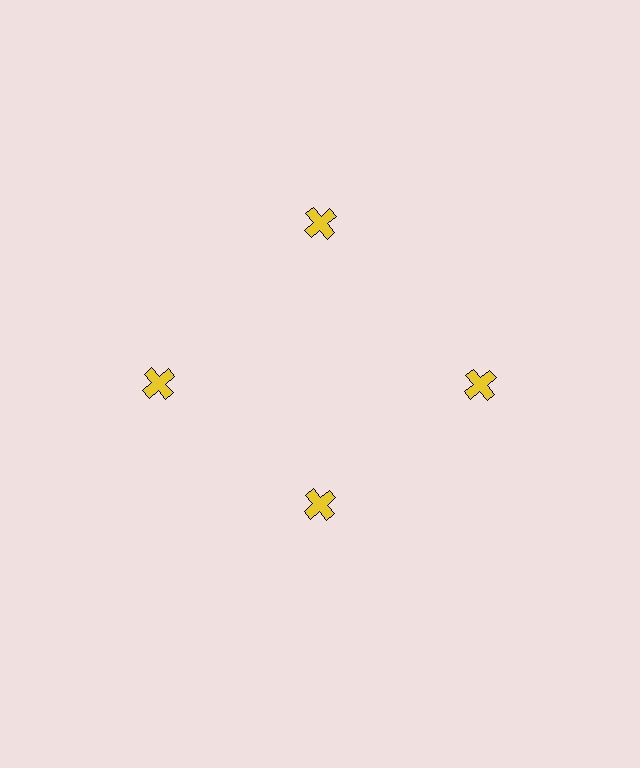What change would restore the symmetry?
The symmetry would be restored by moving it outward, back onto the ring so that all 4 crosses sit at equal angles and equal distance from the center.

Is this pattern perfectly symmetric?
No. The 4 yellow crosses are arranged in a ring, but one element near the 6 o'clock position is pulled inward toward the center, breaking the 4-fold rotational symmetry.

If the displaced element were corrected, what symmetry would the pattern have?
It would have 4-fold rotational symmetry — the pattern would map onto itself every 90 degrees.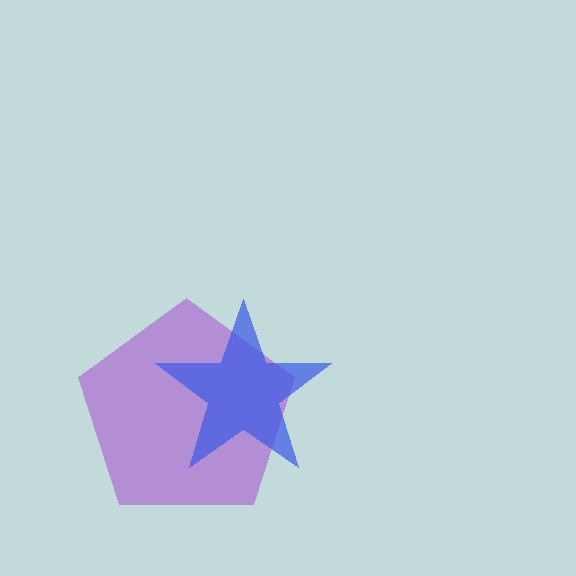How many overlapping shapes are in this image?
There are 2 overlapping shapes in the image.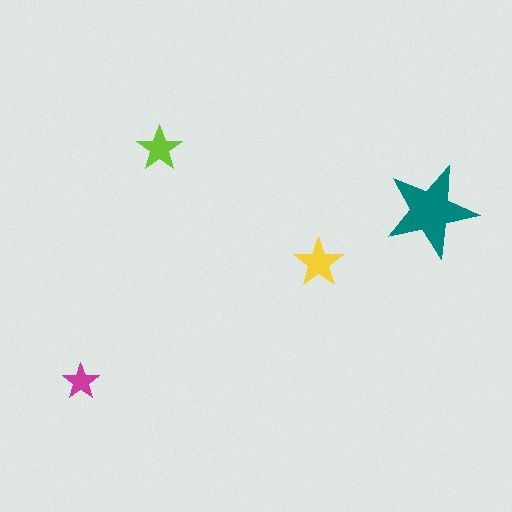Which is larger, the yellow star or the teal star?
The teal one.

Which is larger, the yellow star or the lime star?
The yellow one.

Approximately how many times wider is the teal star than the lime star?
About 2 times wider.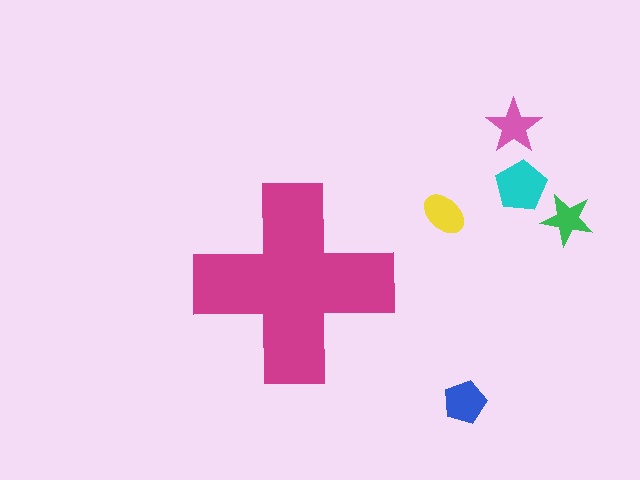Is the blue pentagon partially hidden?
No, the blue pentagon is fully visible.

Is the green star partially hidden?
No, the green star is fully visible.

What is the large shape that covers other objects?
A magenta cross.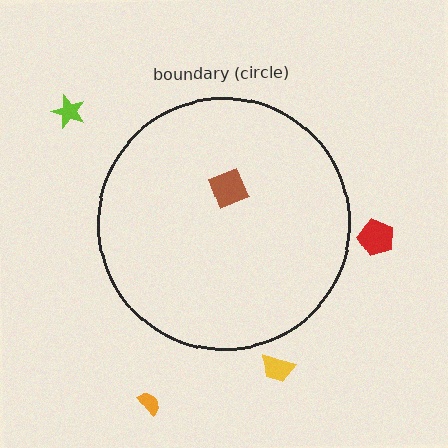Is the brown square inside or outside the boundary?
Inside.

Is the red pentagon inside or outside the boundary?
Outside.